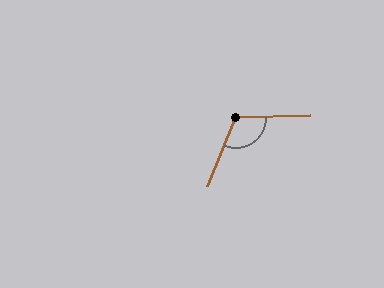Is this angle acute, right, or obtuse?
It is obtuse.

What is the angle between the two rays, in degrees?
Approximately 115 degrees.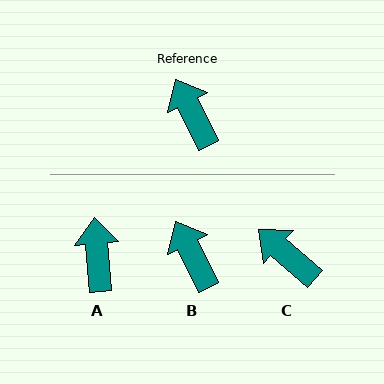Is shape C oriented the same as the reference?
No, it is off by about 22 degrees.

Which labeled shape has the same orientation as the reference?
B.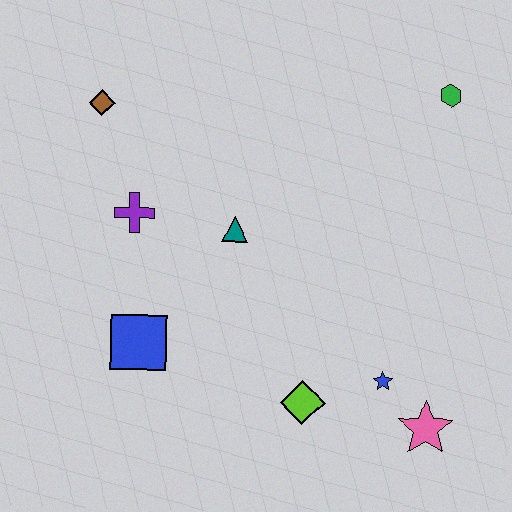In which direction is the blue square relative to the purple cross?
The blue square is below the purple cross.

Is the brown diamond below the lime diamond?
No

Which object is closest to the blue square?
The purple cross is closest to the blue square.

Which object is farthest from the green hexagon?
The blue square is farthest from the green hexagon.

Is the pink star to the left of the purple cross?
No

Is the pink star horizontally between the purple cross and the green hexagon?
Yes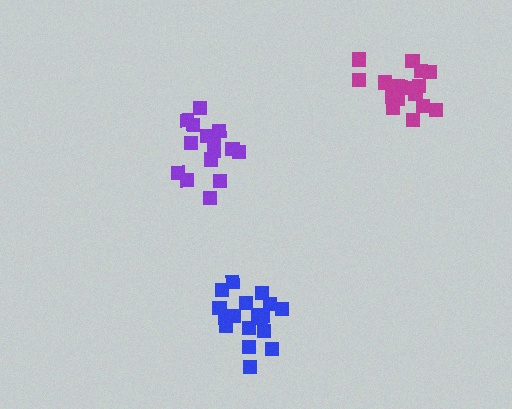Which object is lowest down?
The blue cluster is bottommost.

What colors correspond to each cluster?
The clusters are colored: magenta, purple, blue.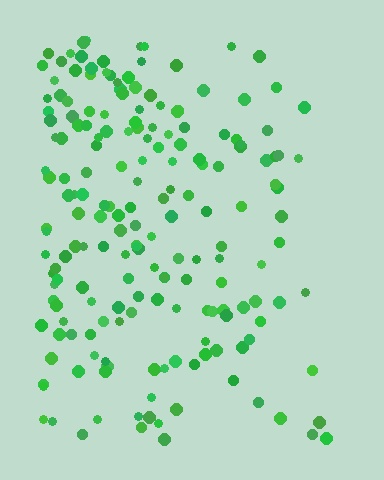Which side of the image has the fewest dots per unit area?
The right.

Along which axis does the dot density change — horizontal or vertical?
Horizontal.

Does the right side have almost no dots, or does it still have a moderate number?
Still a moderate number, just noticeably fewer than the left.